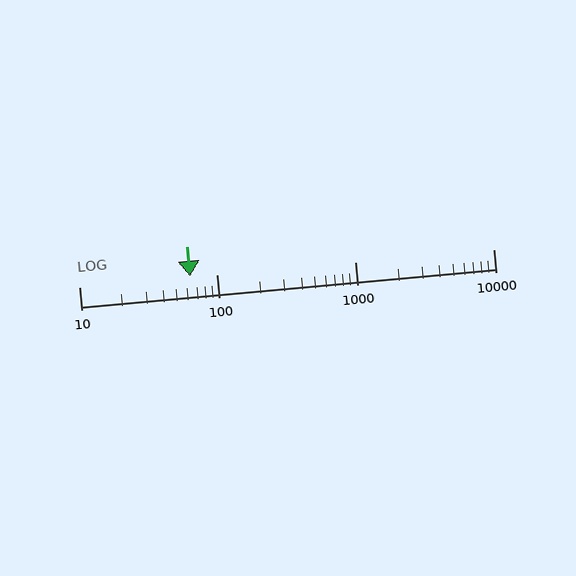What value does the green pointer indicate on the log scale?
The pointer indicates approximately 64.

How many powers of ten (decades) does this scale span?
The scale spans 3 decades, from 10 to 10000.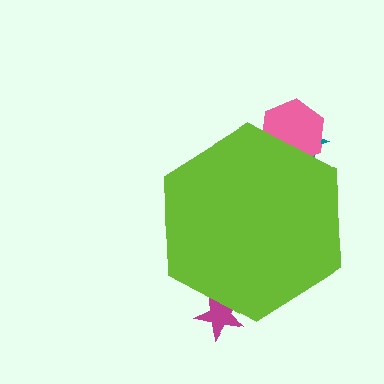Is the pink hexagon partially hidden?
Yes, the pink hexagon is partially hidden behind the lime hexagon.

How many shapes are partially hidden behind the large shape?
3 shapes are partially hidden.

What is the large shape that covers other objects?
A lime hexagon.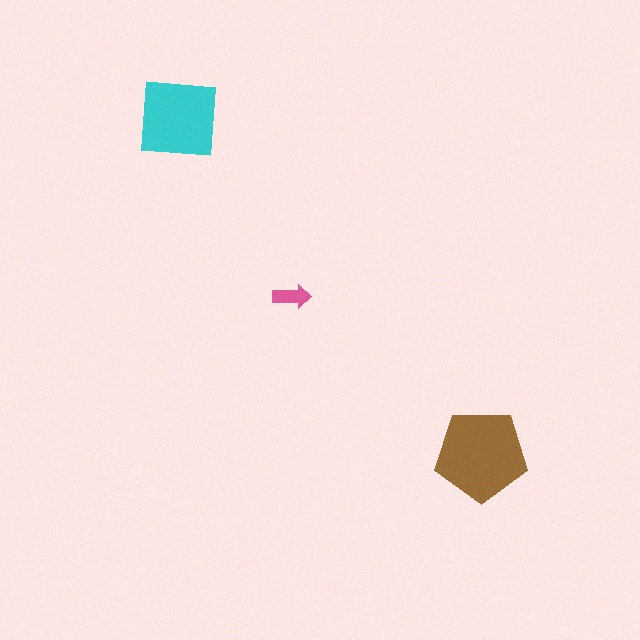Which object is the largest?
The brown pentagon.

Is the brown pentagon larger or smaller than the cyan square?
Larger.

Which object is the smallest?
The pink arrow.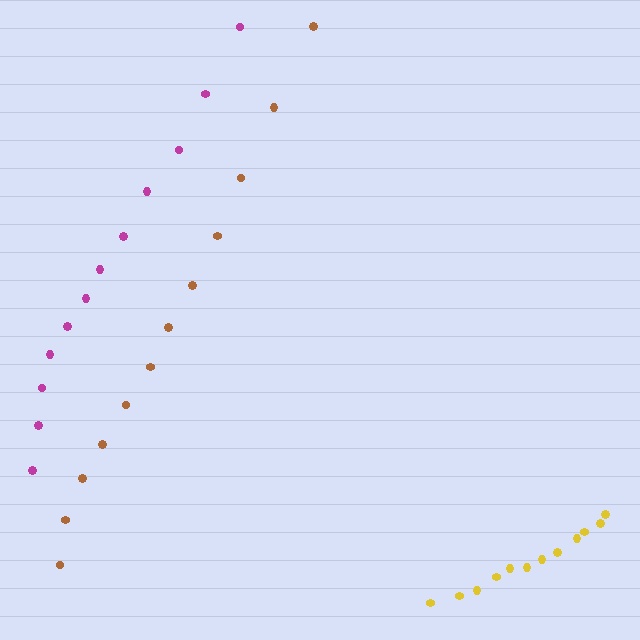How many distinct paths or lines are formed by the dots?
There are 3 distinct paths.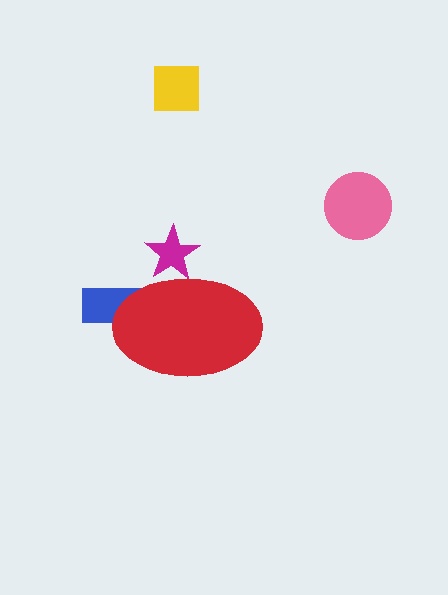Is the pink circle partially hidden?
No, the pink circle is fully visible.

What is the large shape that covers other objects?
A red ellipse.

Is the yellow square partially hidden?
No, the yellow square is fully visible.